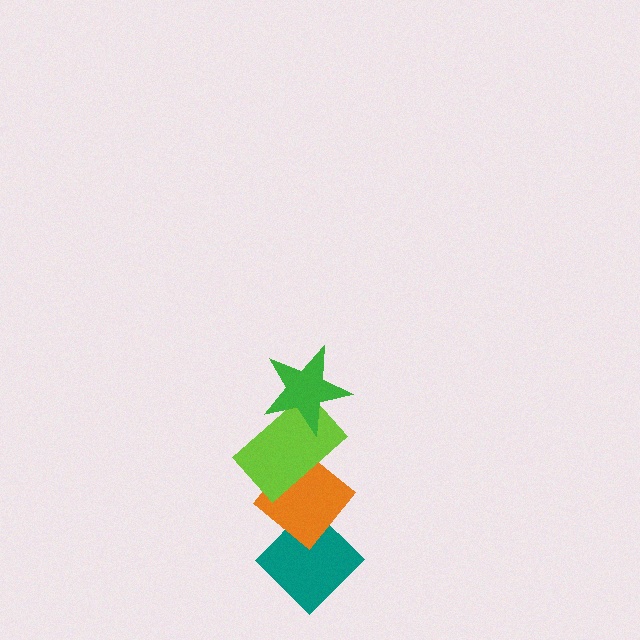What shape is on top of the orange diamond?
The lime rectangle is on top of the orange diamond.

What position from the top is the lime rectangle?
The lime rectangle is 2nd from the top.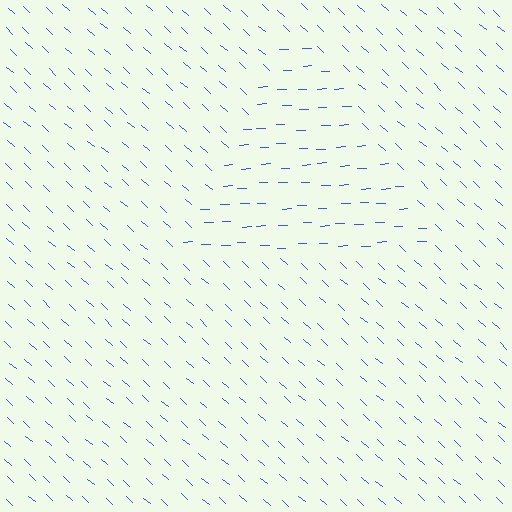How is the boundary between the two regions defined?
The boundary is defined purely by a change in line orientation (approximately 45 degrees difference). All lines are the same color and thickness.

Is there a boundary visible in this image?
Yes, there is a texture boundary formed by a change in line orientation.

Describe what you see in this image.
The image is filled with small blue line segments. A triangle region in the image has lines oriented differently from the surrounding lines, creating a visible texture boundary.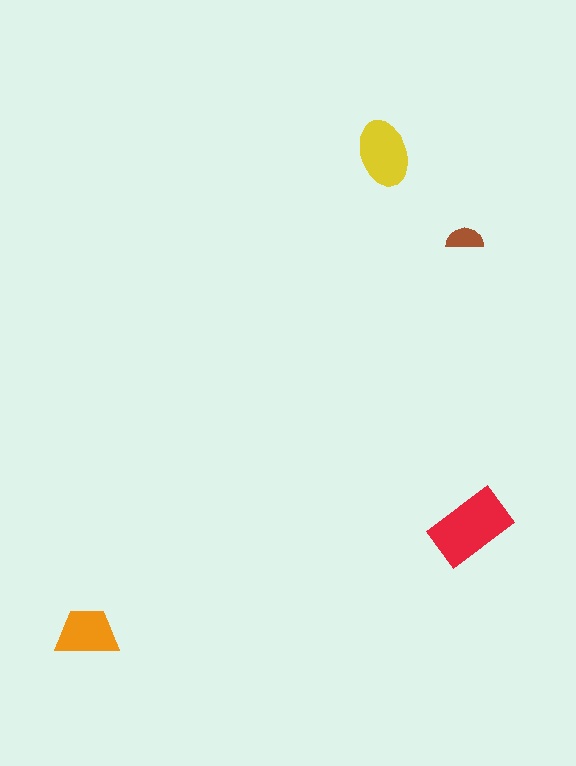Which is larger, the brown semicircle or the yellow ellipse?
The yellow ellipse.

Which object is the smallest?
The brown semicircle.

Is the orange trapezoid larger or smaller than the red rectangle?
Smaller.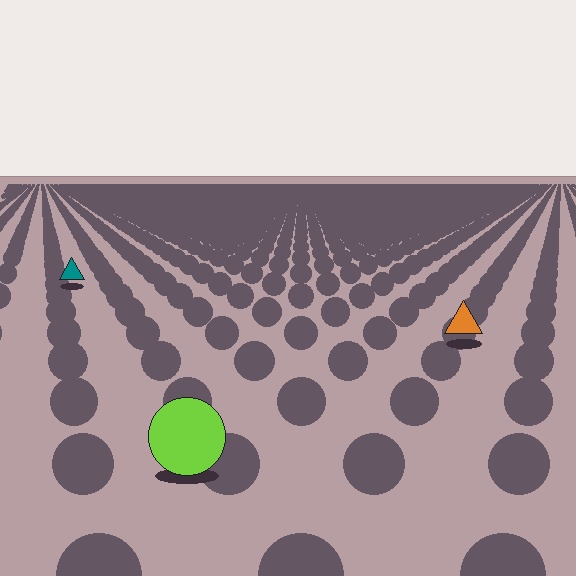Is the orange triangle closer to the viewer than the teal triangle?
Yes. The orange triangle is closer — you can tell from the texture gradient: the ground texture is coarser near it.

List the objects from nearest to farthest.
From nearest to farthest: the lime circle, the orange triangle, the teal triangle.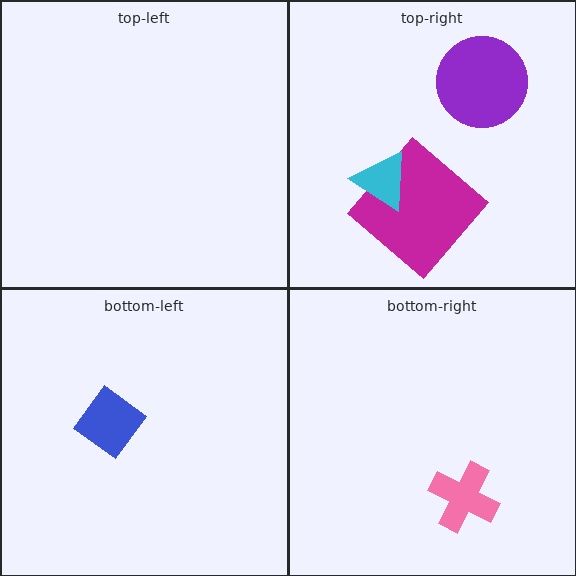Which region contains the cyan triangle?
The top-right region.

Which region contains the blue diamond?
The bottom-left region.